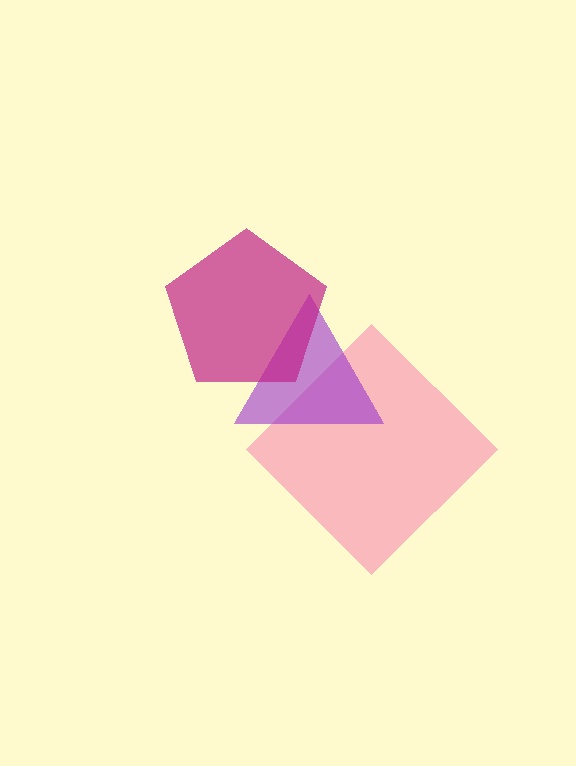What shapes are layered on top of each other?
The layered shapes are: a pink diamond, a purple triangle, a magenta pentagon.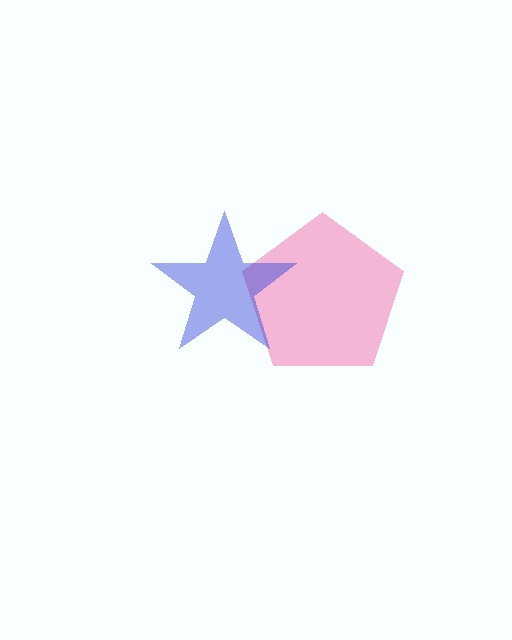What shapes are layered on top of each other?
The layered shapes are: a pink pentagon, a blue star.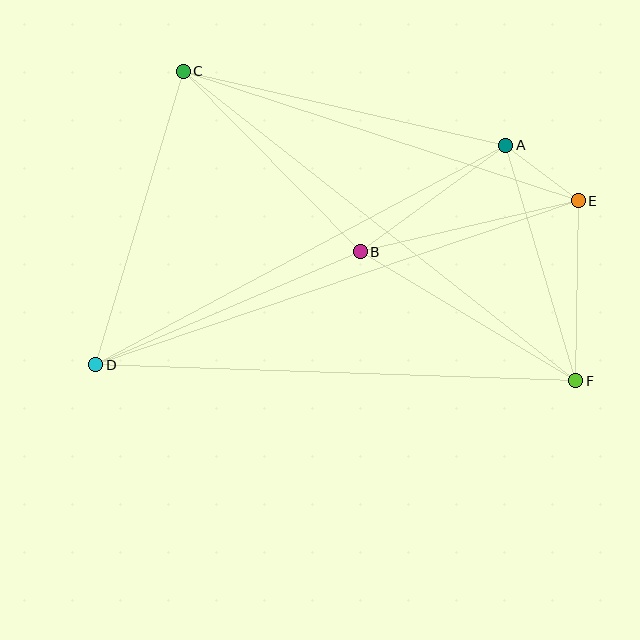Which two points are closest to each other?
Points A and E are closest to each other.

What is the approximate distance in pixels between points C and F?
The distance between C and F is approximately 500 pixels.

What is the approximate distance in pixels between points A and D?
The distance between A and D is approximately 465 pixels.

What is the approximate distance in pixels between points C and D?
The distance between C and D is approximately 306 pixels.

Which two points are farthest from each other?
Points D and E are farthest from each other.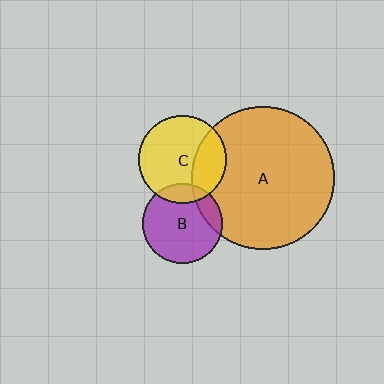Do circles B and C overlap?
Yes.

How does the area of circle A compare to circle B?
Approximately 3.2 times.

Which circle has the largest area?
Circle A (orange).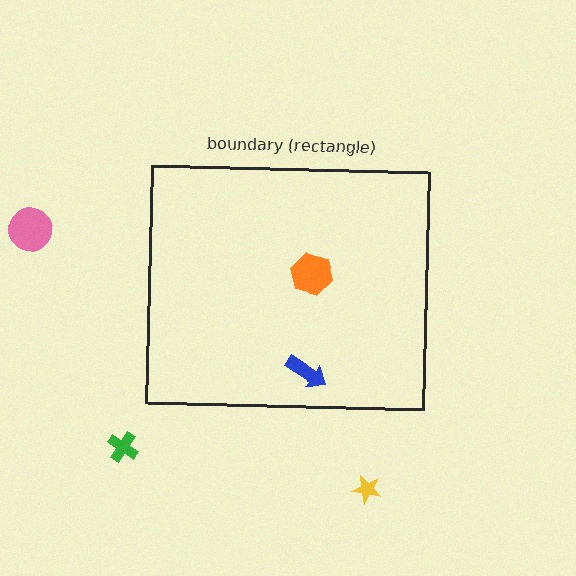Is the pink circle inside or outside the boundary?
Outside.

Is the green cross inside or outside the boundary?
Outside.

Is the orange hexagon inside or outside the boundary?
Inside.